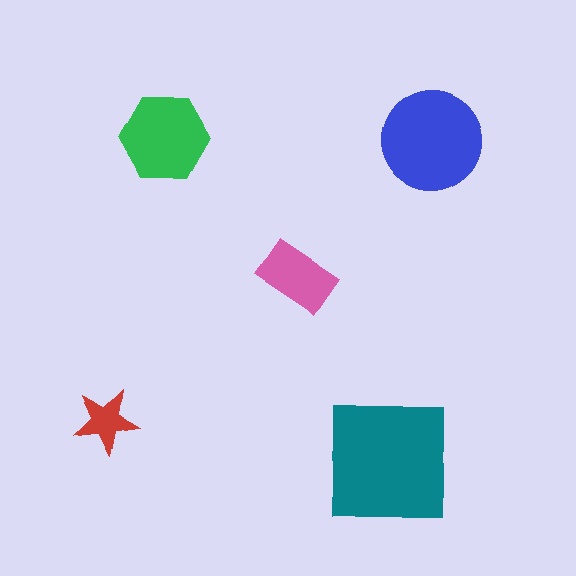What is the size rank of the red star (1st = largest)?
5th.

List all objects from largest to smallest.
The teal square, the blue circle, the green hexagon, the pink rectangle, the red star.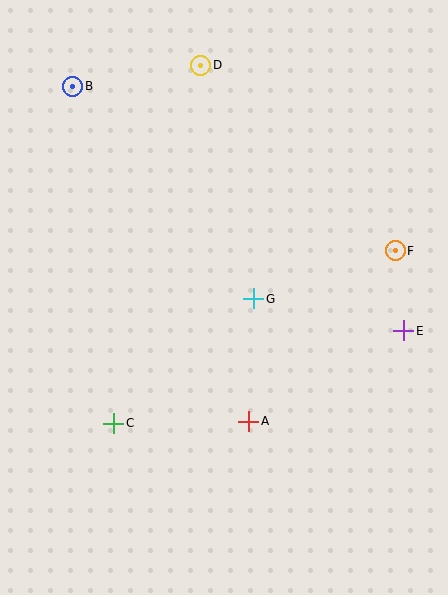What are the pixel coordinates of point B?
Point B is at (73, 86).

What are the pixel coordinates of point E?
Point E is at (404, 331).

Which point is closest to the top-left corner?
Point B is closest to the top-left corner.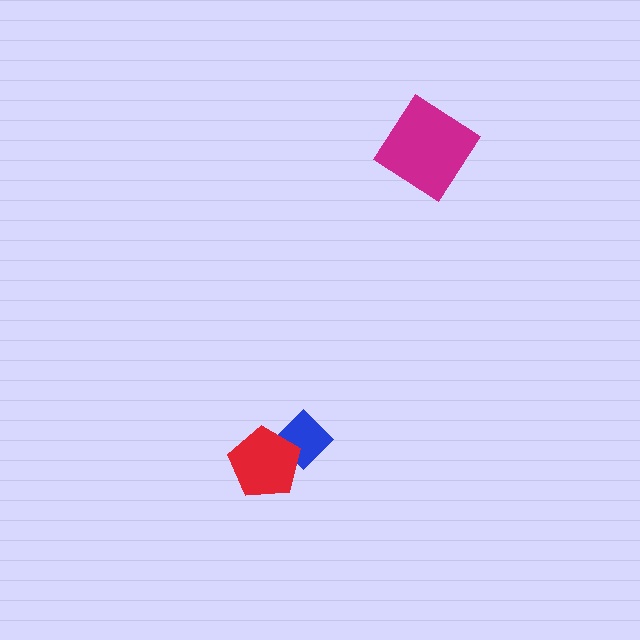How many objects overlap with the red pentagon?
1 object overlaps with the red pentagon.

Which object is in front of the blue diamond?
The red pentagon is in front of the blue diamond.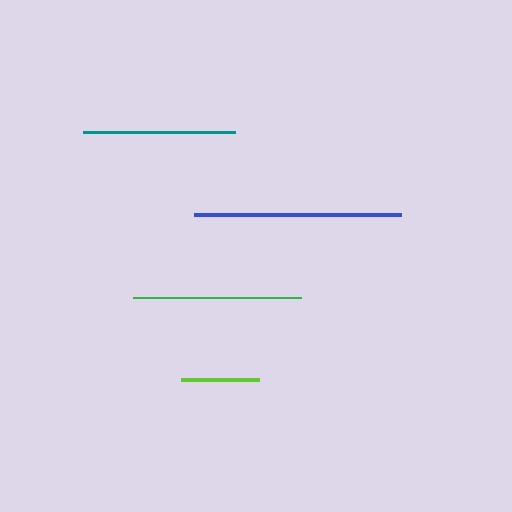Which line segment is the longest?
The blue line is the longest at approximately 207 pixels.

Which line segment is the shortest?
The lime line is the shortest at approximately 78 pixels.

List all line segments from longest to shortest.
From longest to shortest: blue, green, teal, lime.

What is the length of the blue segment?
The blue segment is approximately 207 pixels long.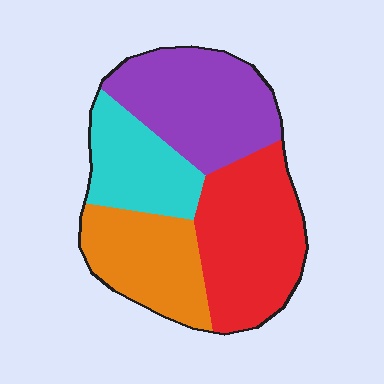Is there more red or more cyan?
Red.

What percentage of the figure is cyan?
Cyan covers about 20% of the figure.